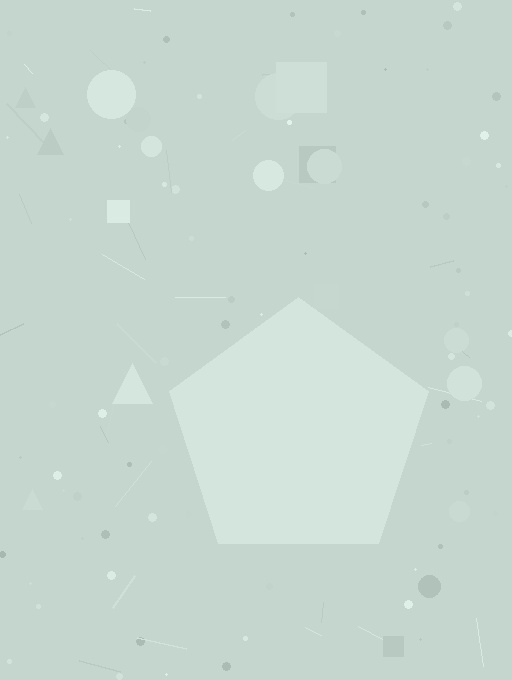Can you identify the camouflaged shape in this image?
The camouflaged shape is a pentagon.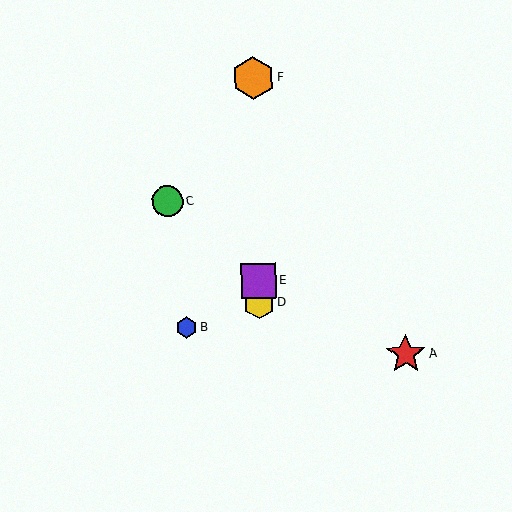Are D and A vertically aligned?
No, D is at x≈259 and A is at x≈406.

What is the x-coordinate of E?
Object E is at x≈259.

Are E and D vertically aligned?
Yes, both are at x≈259.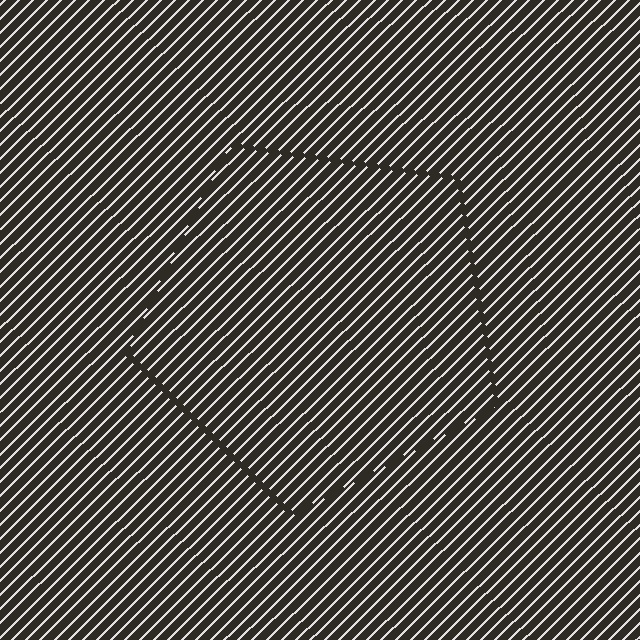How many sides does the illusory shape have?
5 sides — the line-ends trace a pentagon.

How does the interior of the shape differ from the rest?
The interior of the shape contains the same grating, shifted by half a period — the contour is defined by the phase discontinuity where line-ends from the inner and outer gratings abut.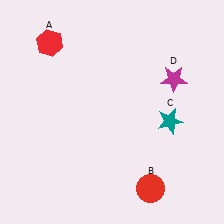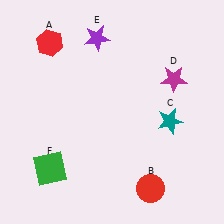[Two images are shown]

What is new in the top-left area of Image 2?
A purple star (E) was added in the top-left area of Image 2.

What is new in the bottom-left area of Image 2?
A green square (F) was added in the bottom-left area of Image 2.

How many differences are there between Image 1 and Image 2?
There are 2 differences between the two images.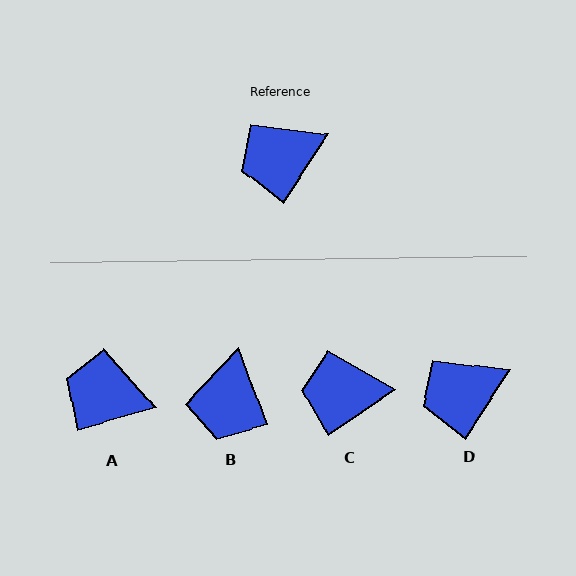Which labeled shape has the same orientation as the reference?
D.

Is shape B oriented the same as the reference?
No, it is off by about 54 degrees.